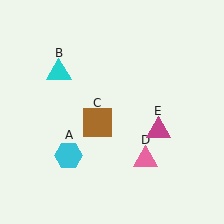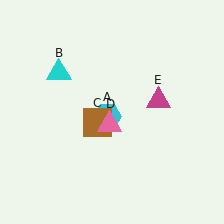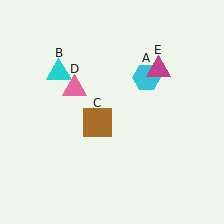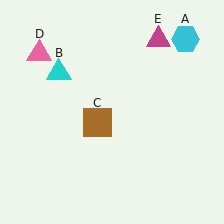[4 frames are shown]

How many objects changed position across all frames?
3 objects changed position: cyan hexagon (object A), pink triangle (object D), magenta triangle (object E).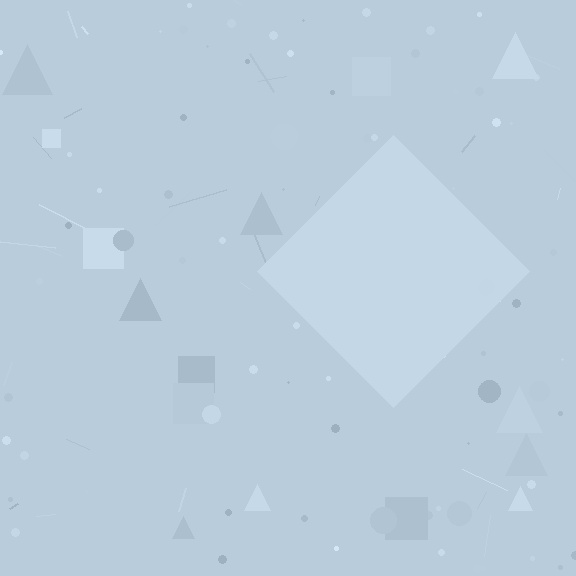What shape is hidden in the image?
A diamond is hidden in the image.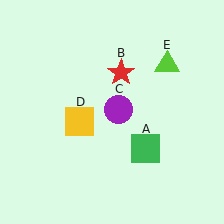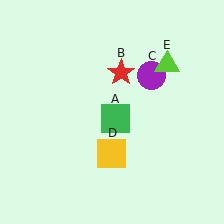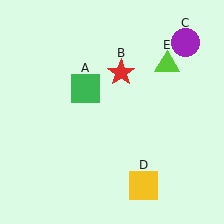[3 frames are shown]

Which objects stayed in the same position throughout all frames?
Red star (object B) and lime triangle (object E) remained stationary.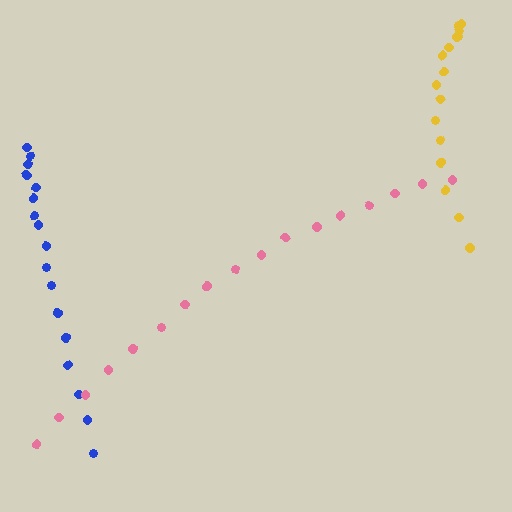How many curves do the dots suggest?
There are 3 distinct paths.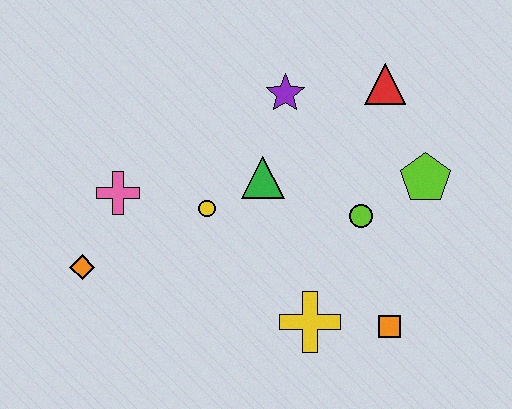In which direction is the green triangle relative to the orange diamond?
The green triangle is to the right of the orange diamond.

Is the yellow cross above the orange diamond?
No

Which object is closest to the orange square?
The yellow cross is closest to the orange square.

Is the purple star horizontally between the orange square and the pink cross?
Yes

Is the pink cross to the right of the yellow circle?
No